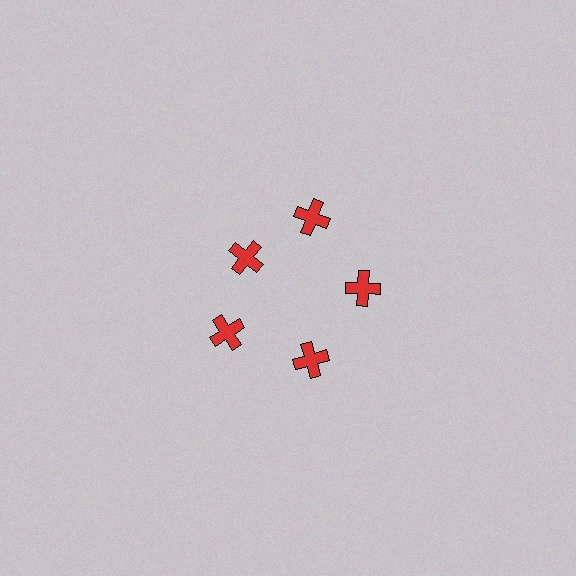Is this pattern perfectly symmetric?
No. The 5 red crosses are arranged in a ring, but one element near the 10 o'clock position is pulled inward toward the center, breaking the 5-fold rotational symmetry.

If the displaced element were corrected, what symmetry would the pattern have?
It would have 5-fold rotational symmetry — the pattern would map onto itself every 72 degrees.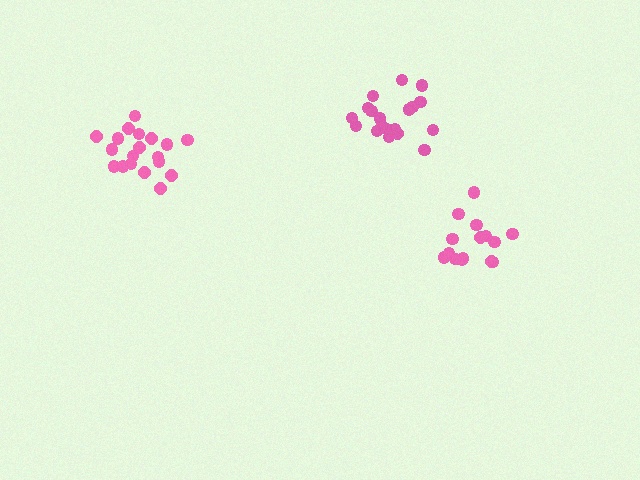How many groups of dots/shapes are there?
There are 3 groups.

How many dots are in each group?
Group 1: 19 dots, Group 2: 16 dots, Group 3: 19 dots (54 total).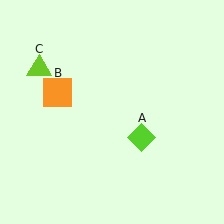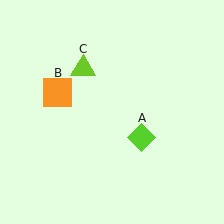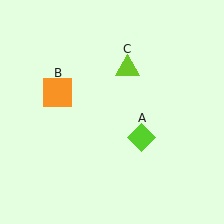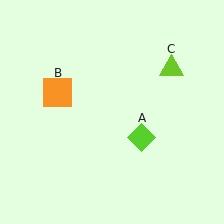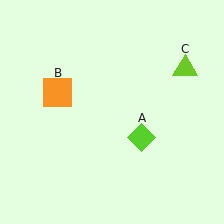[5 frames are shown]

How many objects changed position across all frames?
1 object changed position: lime triangle (object C).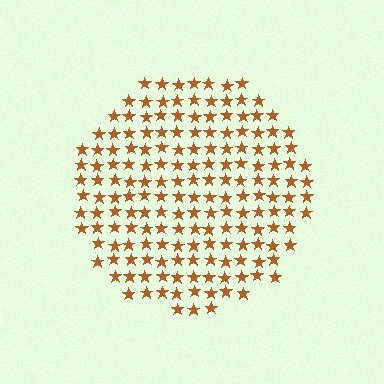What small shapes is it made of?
It is made of small stars.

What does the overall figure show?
The overall figure shows a circle.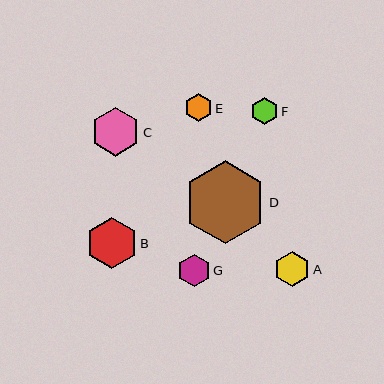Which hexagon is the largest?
Hexagon D is the largest with a size of approximately 83 pixels.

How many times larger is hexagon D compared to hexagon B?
Hexagon D is approximately 1.6 times the size of hexagon B.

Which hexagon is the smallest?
Hexagon F is the smallest with a size of approximately 28 pixels.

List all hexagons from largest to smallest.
From largest to smallest: D, B, C, A, G, E, F.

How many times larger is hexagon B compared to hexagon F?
Hexagon B is approximately 1.8 times the size of hexagon F.